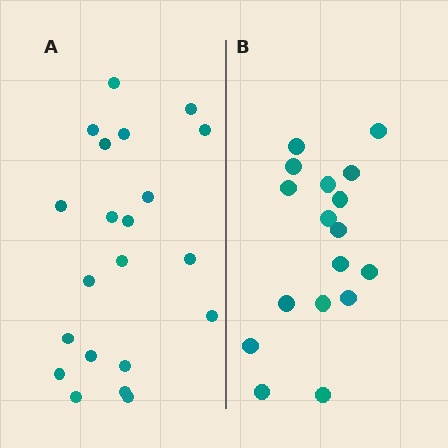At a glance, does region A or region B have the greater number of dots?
Region A (the left region) has more dots.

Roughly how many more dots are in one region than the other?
Region A has about 4 more dots than region B.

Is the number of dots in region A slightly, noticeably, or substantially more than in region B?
Region A has only slightly more — the two regions are fairly close. The ratio is roughly 1.2 to 1.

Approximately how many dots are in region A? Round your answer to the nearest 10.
About 20 dots. (The exact count is 21, which rounds to 20.)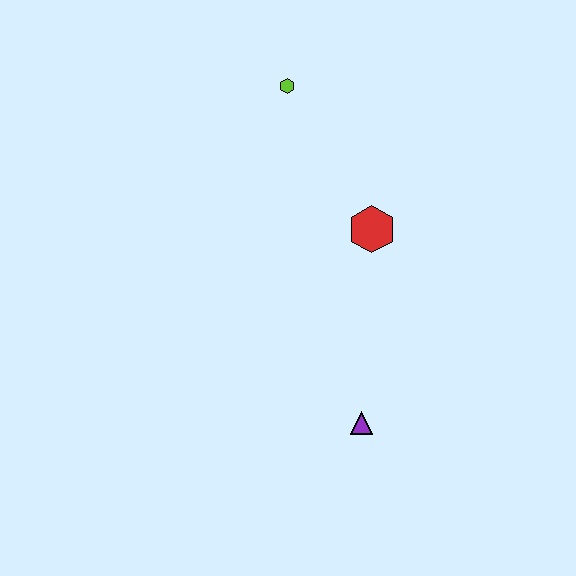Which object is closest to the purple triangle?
The red hexagon is closest to the purple triangle.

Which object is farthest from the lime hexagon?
The purple triangle is farthest from the lime hexagon.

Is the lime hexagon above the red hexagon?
Yes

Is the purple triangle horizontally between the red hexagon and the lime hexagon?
Yes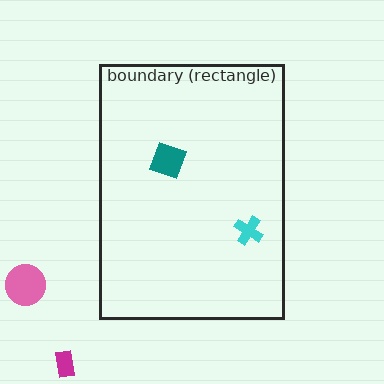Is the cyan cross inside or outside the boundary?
Inside.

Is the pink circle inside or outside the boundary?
Outside.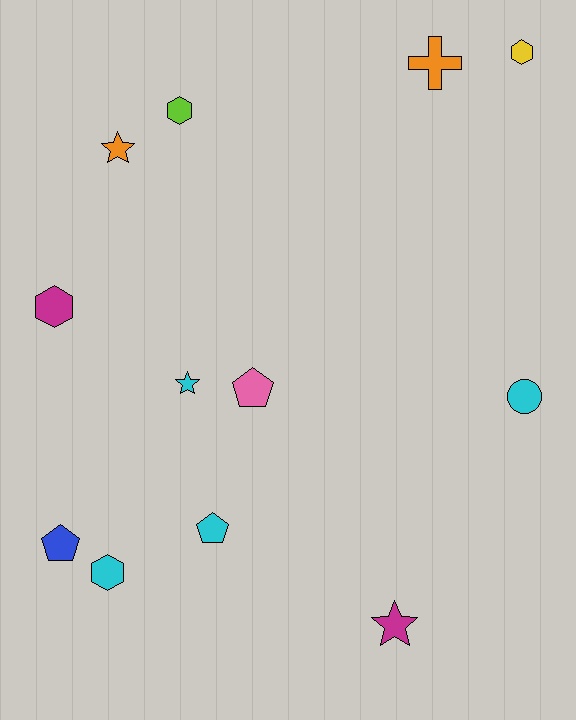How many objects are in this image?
There are 12 objects.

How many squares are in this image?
There are no squares.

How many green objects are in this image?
There are no green objects.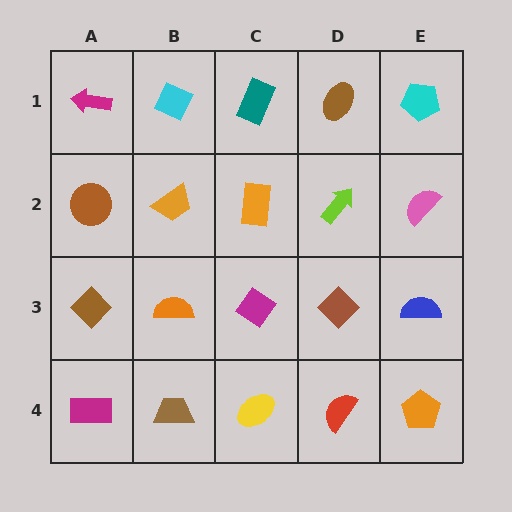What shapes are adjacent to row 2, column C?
A teal rectangle (row 1, column C), a magenta diamond (row 3, column C), an orange trapezoid (row 2, column B), a lime arrow (row 2, column D).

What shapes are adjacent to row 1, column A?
A brown circle (row 2, column A), a cyan diamond (row 1, column B).